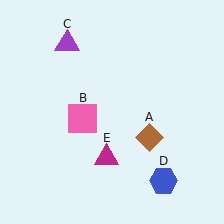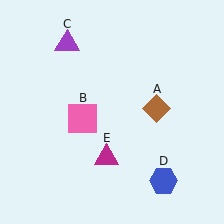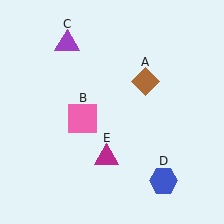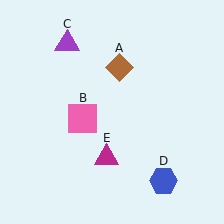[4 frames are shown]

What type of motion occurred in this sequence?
The brown diamond (object A) rotated counterclockwise around the center of the scene.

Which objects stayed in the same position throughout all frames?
Pink square (object B) and purple triangle (object C) and blue hexagon (object D) and magenta triangle (object E) remained stationary.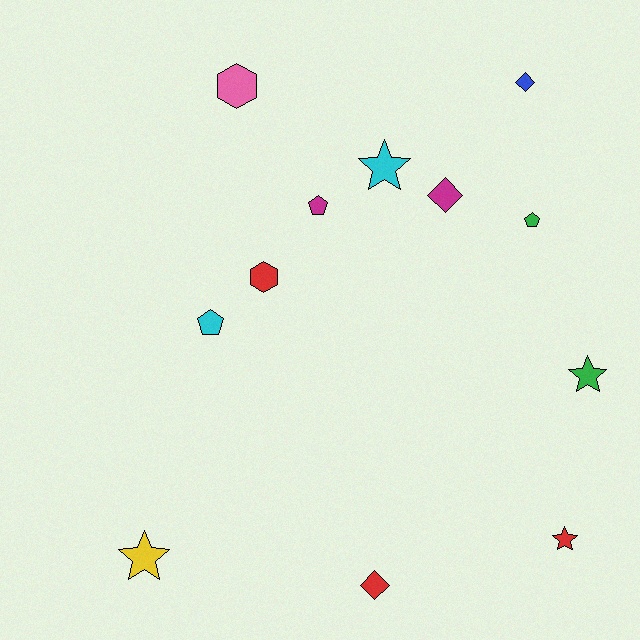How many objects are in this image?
There are 12 objects.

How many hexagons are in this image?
There are 2 hexagons.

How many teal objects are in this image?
There are no teal objects.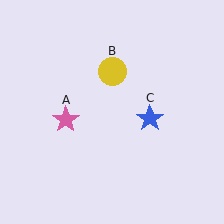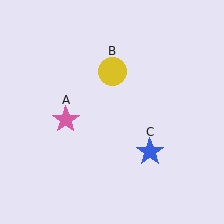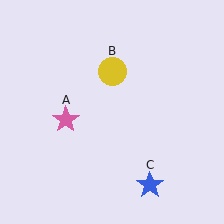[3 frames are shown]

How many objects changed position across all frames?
1 object changed position: blue star (object C).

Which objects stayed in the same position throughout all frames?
Pink star (object A) and yellow circle (object B) remained stationary.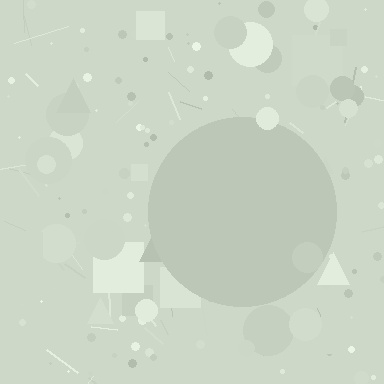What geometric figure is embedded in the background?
A circle is embedded in the background.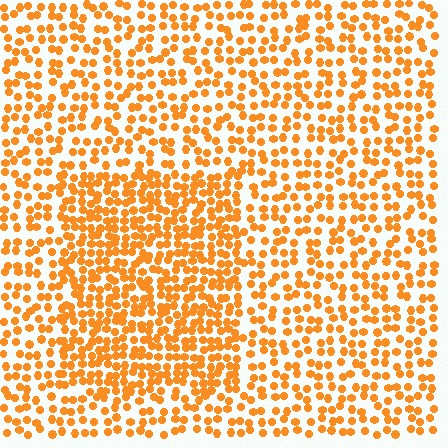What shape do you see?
I see a rectangle.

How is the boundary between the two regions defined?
The boundary is defined by a change in element density (approximately 1.7x ratio). All elements are the same color, size, and shape.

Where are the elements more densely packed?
The elements are more densely packed inside the rectangle boundary.